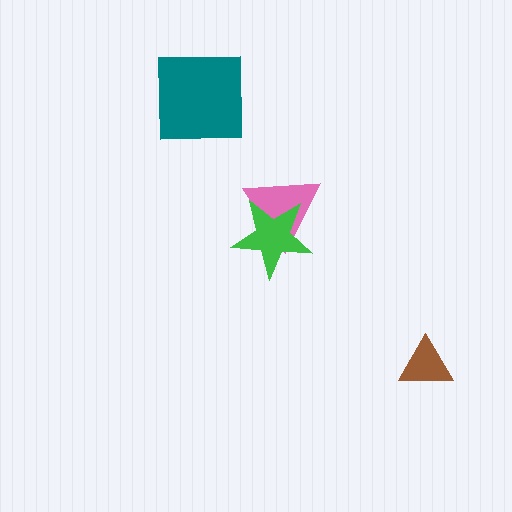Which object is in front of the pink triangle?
The green star is in front of the pink triangle.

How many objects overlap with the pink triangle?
1 object overlaps with the pink triangle.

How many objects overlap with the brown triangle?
0 objects overlap with the brown triangle.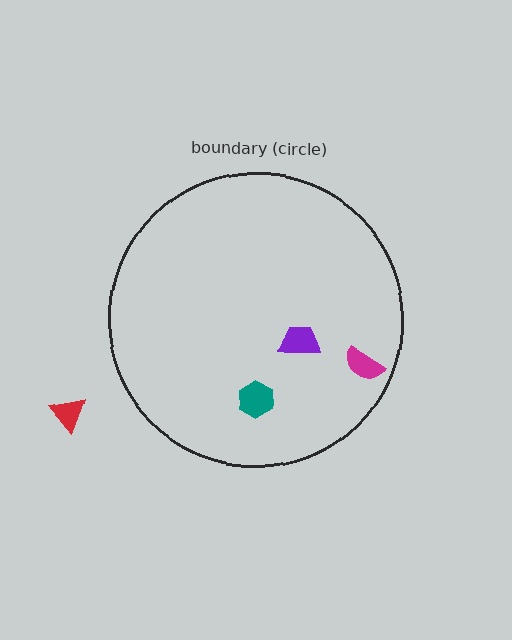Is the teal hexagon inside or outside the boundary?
Inside.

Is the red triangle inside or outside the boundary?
Outside.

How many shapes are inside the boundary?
3 inside, 1 outside.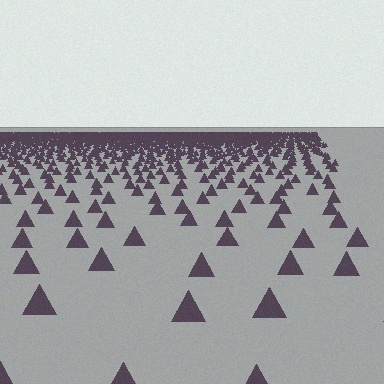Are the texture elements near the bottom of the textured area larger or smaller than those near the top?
Larger. Near the bottom, elements are closer to the viewer and appear at a bigger on-screen size.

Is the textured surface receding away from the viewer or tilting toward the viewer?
The surface is receding away from the viewer. Texture elements get smaller and denser toward the top.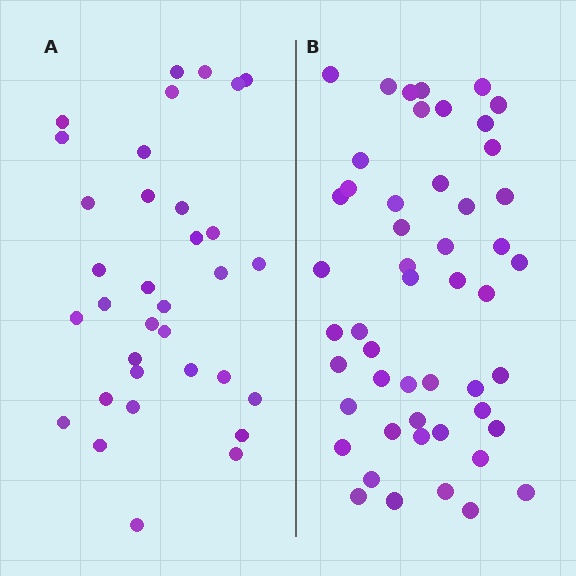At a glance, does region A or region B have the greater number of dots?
Region B (the right region) has more dots.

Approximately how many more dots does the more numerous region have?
Region B has approximately 15 more dots than region A.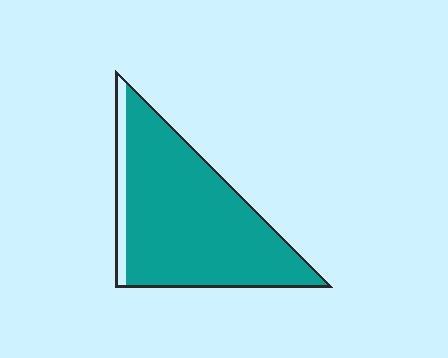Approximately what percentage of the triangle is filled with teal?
Approximately 90%.